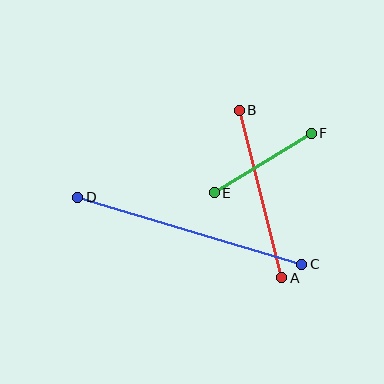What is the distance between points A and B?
The distance is approximately 173 pixels.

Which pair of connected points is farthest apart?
Points C and D are farthest apart.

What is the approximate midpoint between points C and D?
The midpoint is at approximately (190, 231) pixels.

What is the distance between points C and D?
The distance is approximately 234 pixels.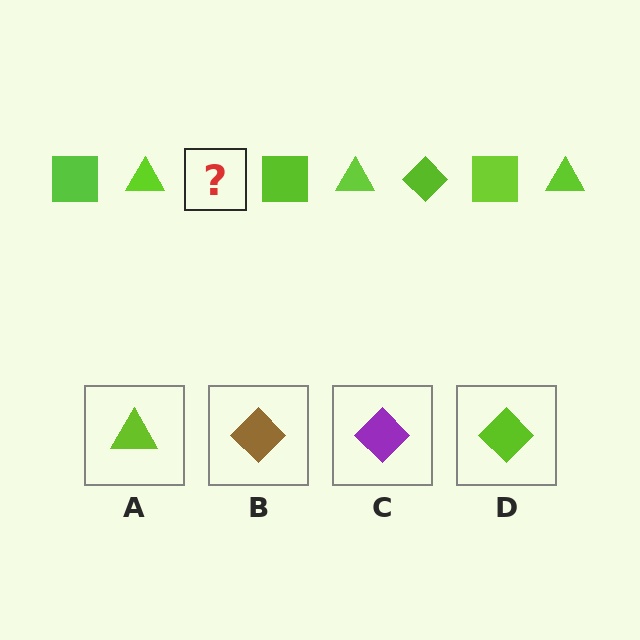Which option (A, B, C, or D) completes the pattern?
D.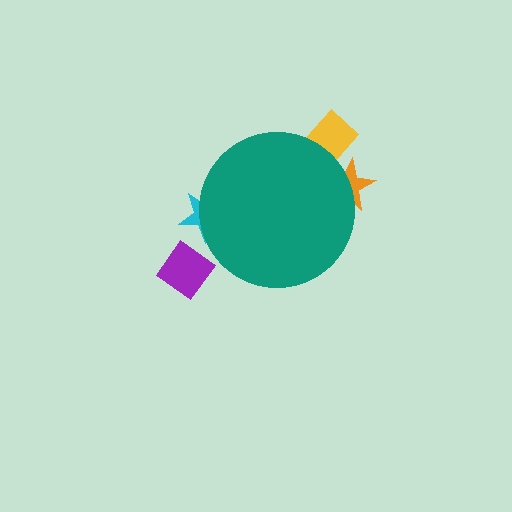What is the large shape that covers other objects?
A teal circle.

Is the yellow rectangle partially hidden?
Yes, the yellow rectangle is partially hidden behind the teal circle.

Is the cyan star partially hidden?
Yes, the cyan star is partially hidden behind the teal circle.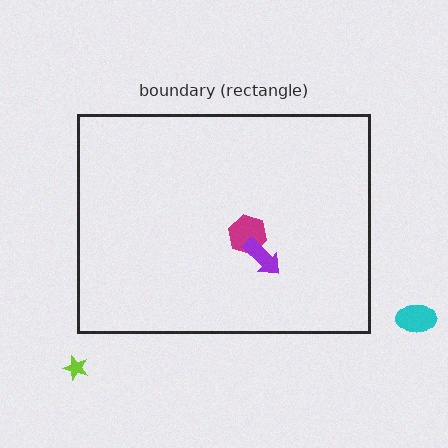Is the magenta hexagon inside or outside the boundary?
Inside.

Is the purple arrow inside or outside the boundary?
Inside.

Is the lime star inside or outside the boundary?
Outside.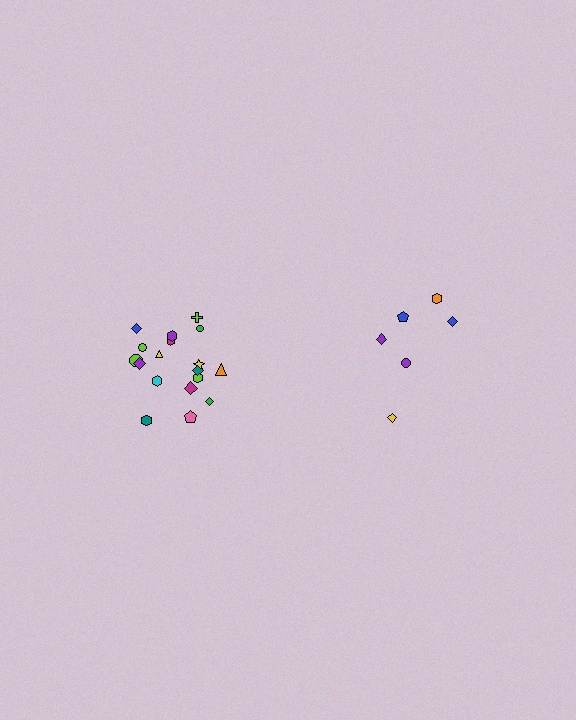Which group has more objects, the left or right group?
The left group.